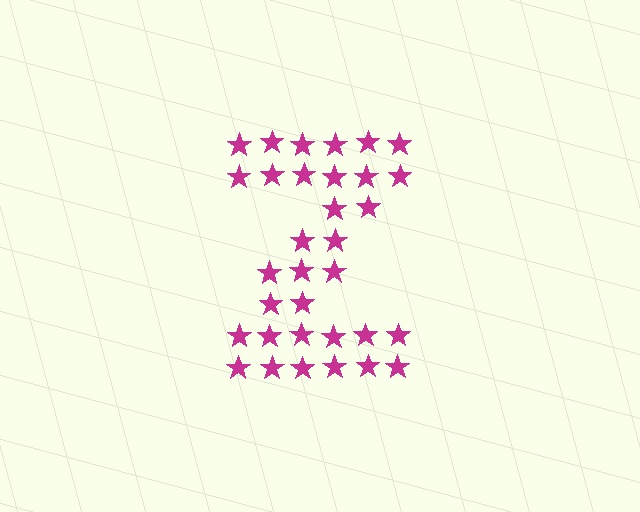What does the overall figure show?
The overall figure shows the letter Z.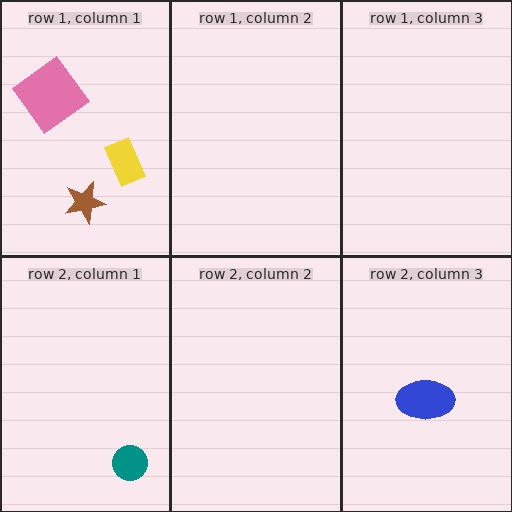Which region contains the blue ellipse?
The row 2, column 3 region.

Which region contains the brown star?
The row 1, column 1 region.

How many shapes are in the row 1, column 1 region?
3.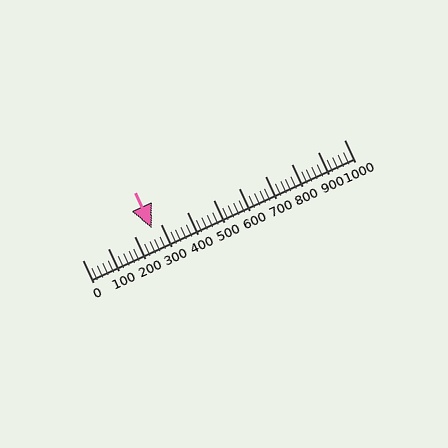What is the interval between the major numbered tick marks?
The major tick marks are spaced 100 units apart.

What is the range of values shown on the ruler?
The ruler shows values from 0 to 1000.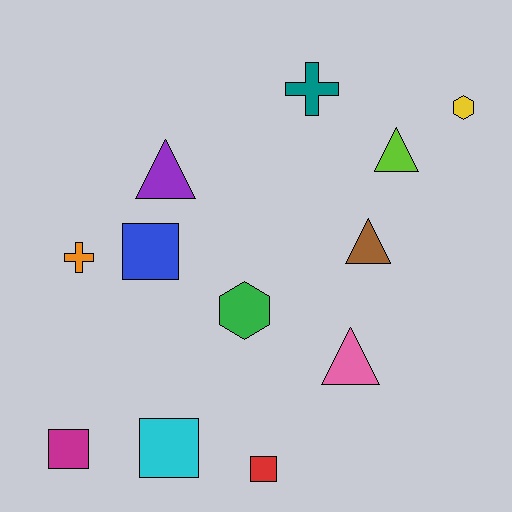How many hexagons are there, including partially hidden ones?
There are 2 hexagons.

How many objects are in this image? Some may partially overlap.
There are 12 objects.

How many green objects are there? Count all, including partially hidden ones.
There is 1 green object.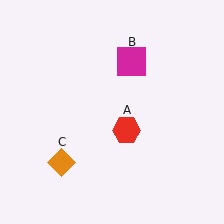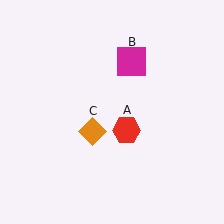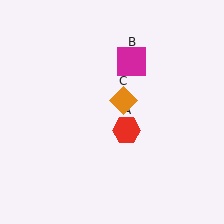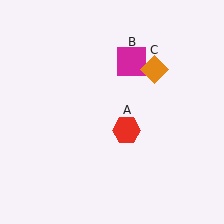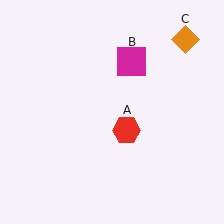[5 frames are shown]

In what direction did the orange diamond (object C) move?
The orange diamond (object C) moved up and to the right.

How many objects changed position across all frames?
1 object changed position: orange diamond (object C).